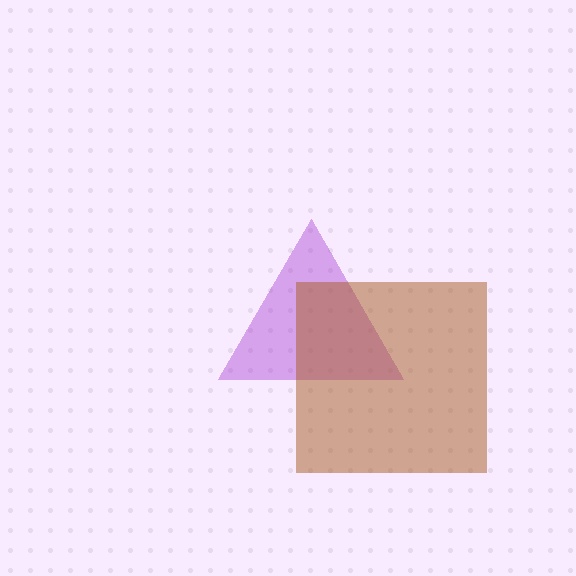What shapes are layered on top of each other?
The layered shapes are: a purple triangle, a brown square.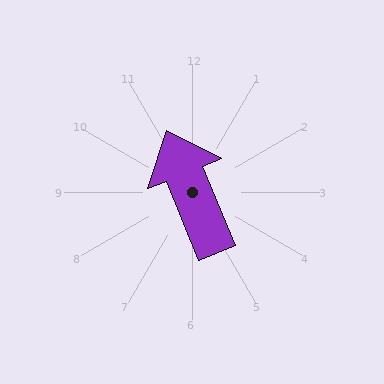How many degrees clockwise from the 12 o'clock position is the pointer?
Approximately 338 degrees.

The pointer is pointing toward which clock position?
Roughly 11 o'clock.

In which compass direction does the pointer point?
North.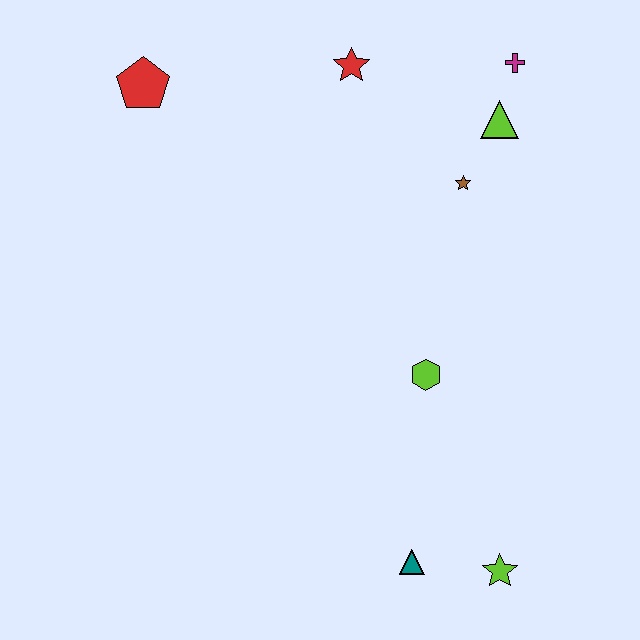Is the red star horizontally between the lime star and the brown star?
No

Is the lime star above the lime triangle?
No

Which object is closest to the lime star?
The teal triangle is closest to the lime star.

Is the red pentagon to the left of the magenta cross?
Yes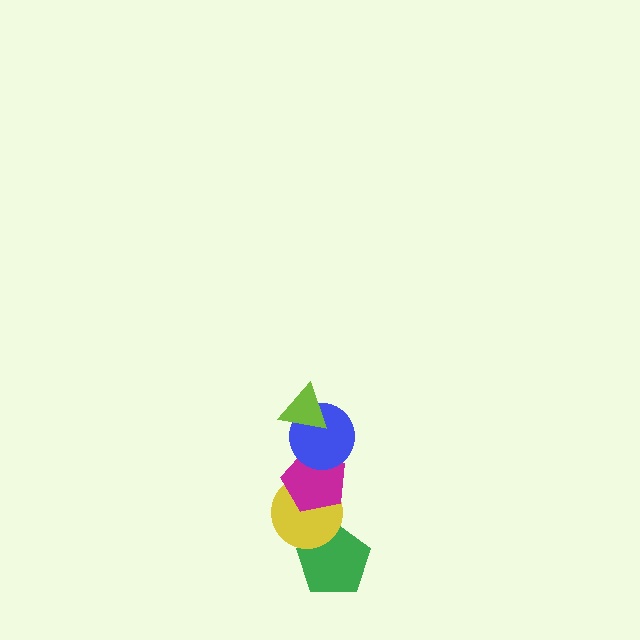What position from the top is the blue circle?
The blue circle is 2nd from the top.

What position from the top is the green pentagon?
The green pentagon is 5th from the top.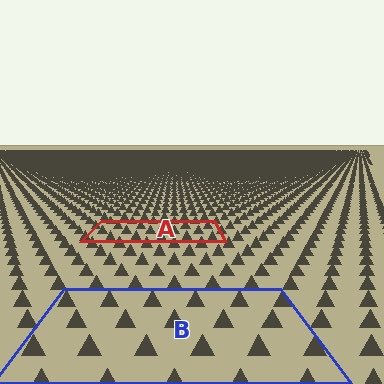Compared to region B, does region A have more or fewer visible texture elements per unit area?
Region A has more texture elements per unit area — they are packed more densely because it is farther away.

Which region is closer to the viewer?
Region B is closer. The texture elements there are larger and more spread out.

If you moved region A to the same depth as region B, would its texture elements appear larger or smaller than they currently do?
They would appear larger. At a closer depth, the same texture elements are projected at a bigger on-screen size.